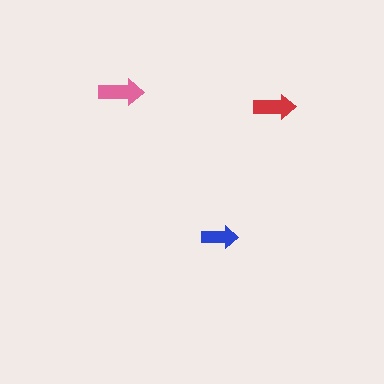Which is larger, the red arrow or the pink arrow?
The pink one.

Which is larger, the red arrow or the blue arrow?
The red one.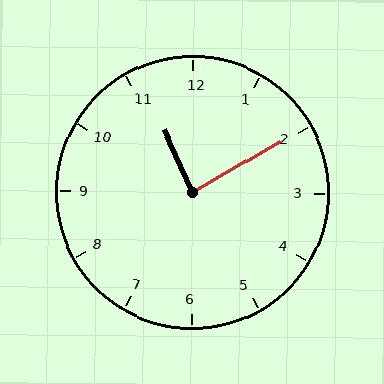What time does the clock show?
11:10.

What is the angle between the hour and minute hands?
Approximately 85 degrees.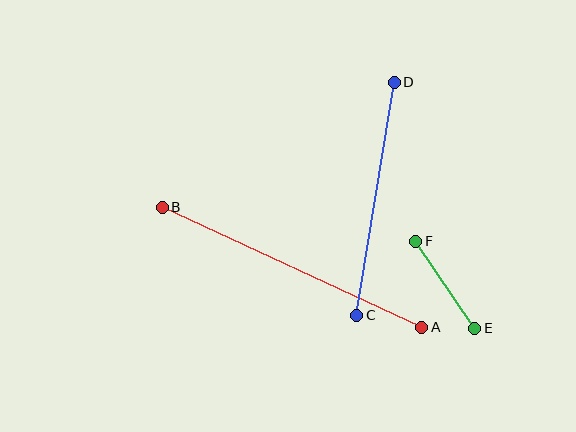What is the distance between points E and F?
The distance is approximately 105 pixels.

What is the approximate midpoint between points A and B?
The midpoint is at approximately (292, 267) pixels.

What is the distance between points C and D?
The distance is approximately 236 pixels.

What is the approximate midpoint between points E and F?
The midpoint is at approximately (445, 285) pixels.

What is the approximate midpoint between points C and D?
The midpoint is at approximately (375, 199) pixels.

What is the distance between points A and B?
The distance is approximately 286 pixels.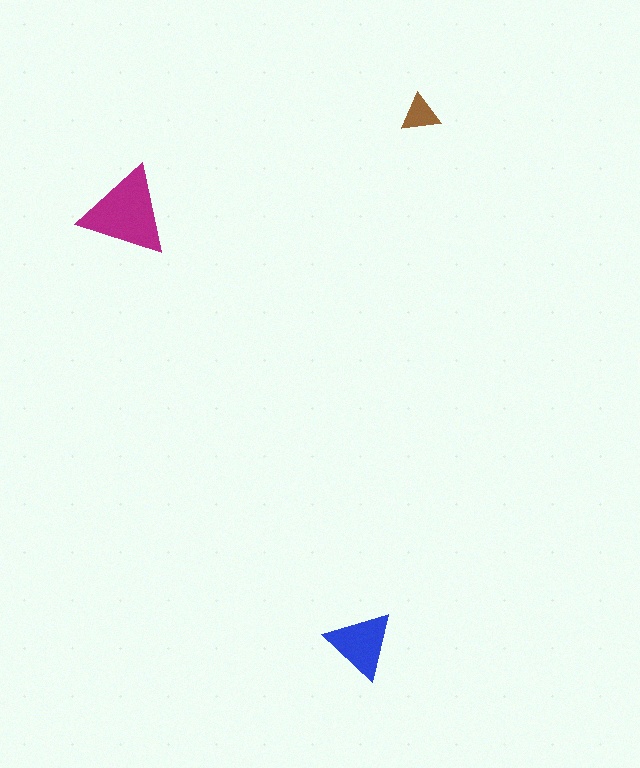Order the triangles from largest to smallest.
the magenta one, the blue one, the brown one.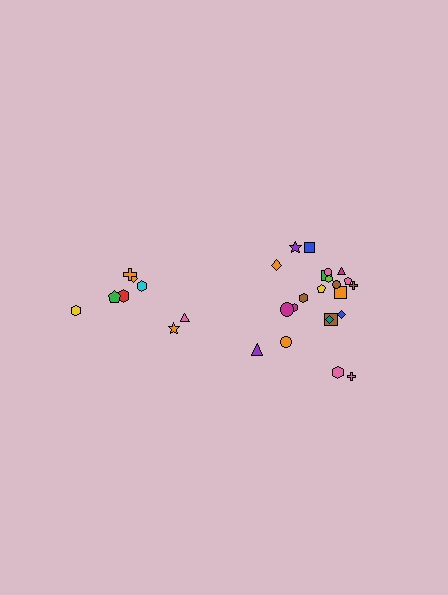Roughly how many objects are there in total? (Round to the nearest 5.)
Roughly 30 objects in total.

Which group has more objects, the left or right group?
The right group.